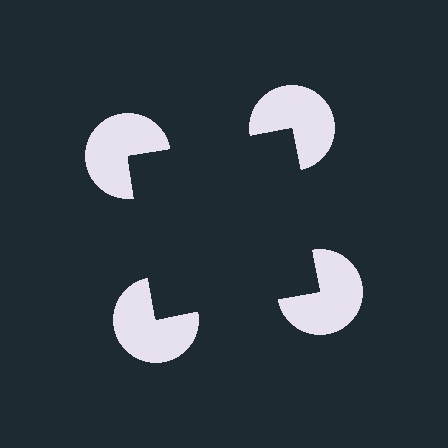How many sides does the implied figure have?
4 sides.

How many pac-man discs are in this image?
There are 4 — one at each vertex of the illusory square.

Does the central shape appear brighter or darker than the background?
It typically appears slightly darker than the background, even though no actual brightness change is drawn.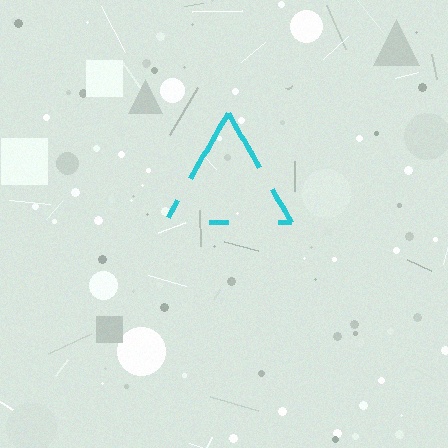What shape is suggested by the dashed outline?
The dashed outline suggests a triangle.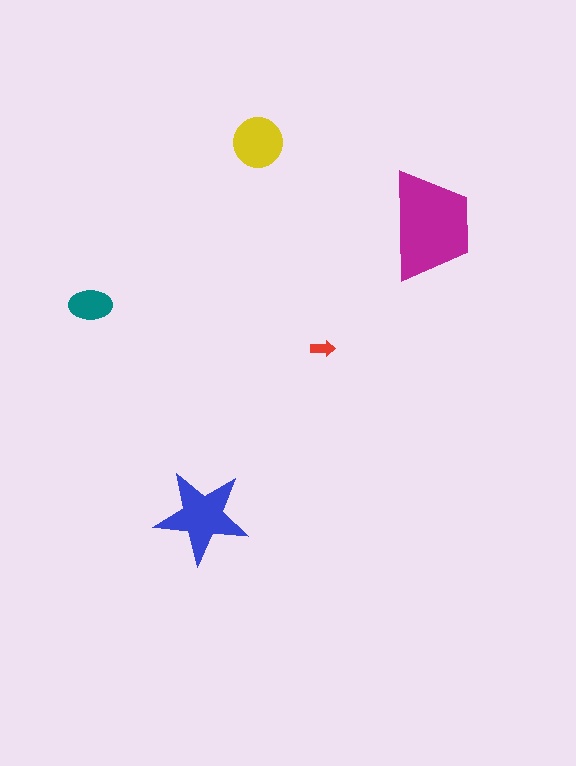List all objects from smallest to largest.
The red arrow, the teal ellipse, the yellow circle, the blue star, the magenta trapezoid.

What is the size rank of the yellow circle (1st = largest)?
3rd.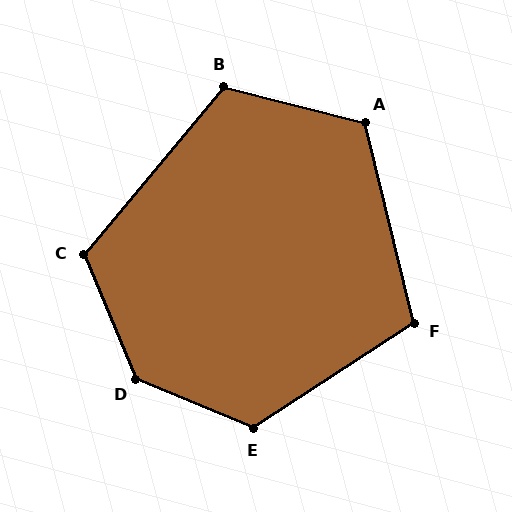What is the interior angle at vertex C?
Approximately 118 degrees (obtuse).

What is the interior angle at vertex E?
Approximately 124 degrees (obtuse).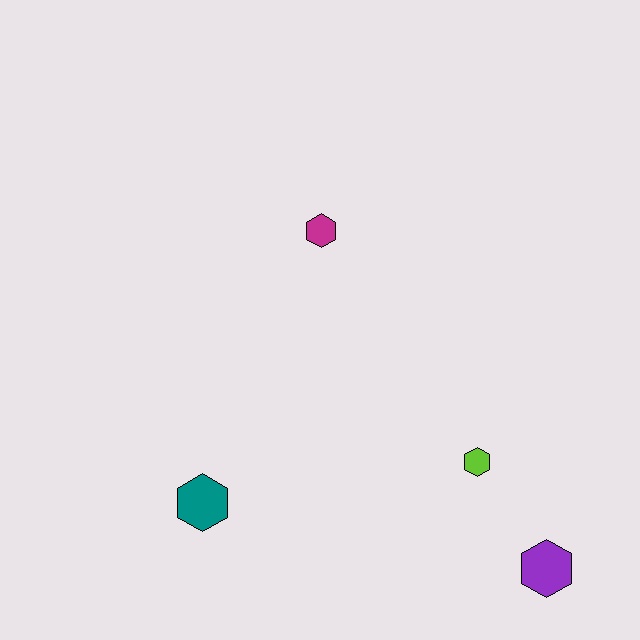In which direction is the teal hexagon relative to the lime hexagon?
The teal hexagon is to the left of the lime hexagon.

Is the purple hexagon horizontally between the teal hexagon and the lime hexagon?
No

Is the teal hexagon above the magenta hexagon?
No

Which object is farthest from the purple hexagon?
The magenta hexagon is farthest from the purple hexagon.